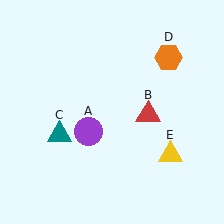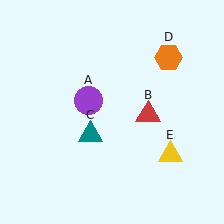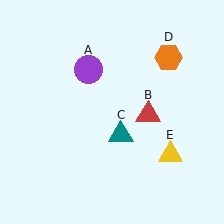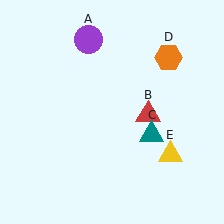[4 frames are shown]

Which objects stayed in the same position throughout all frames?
Red triangle (object B) and orange hexagon (object D) and yellow triangle (object E) remained stationary.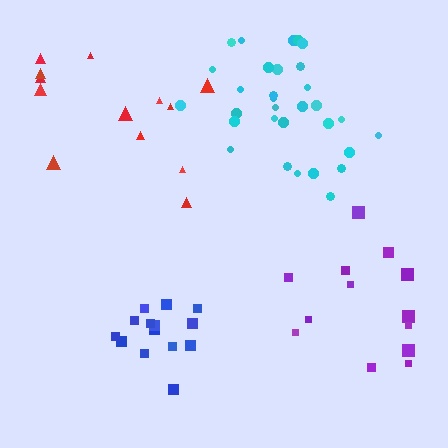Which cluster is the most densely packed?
Blue.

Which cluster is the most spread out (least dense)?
Red.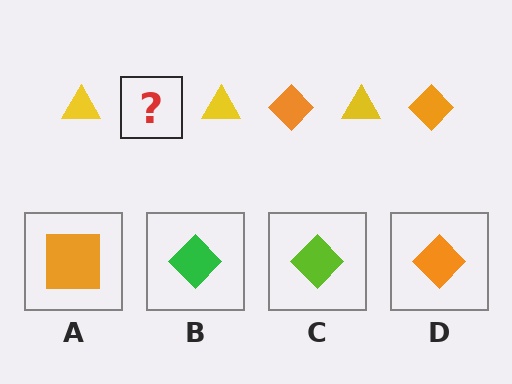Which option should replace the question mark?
Option D.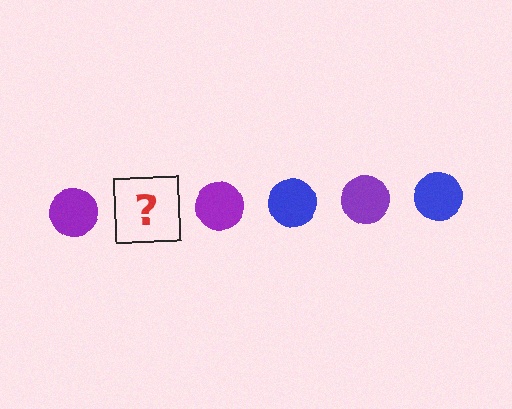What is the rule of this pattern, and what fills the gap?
The rule is that the pattern cycles through purple, blue circles. The gap should be filled with a blue circle.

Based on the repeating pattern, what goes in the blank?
The blank should be a blue circle.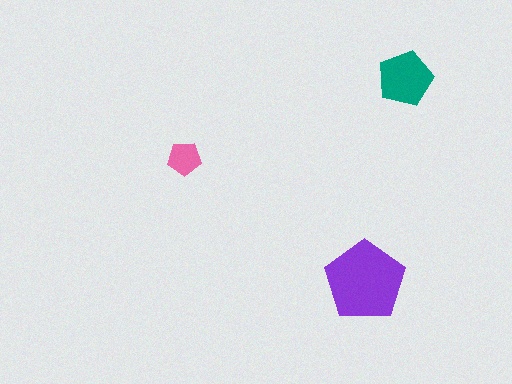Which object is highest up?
The teal pentagon is topmost.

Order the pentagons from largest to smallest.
the purple one, the teal one, the pink one.